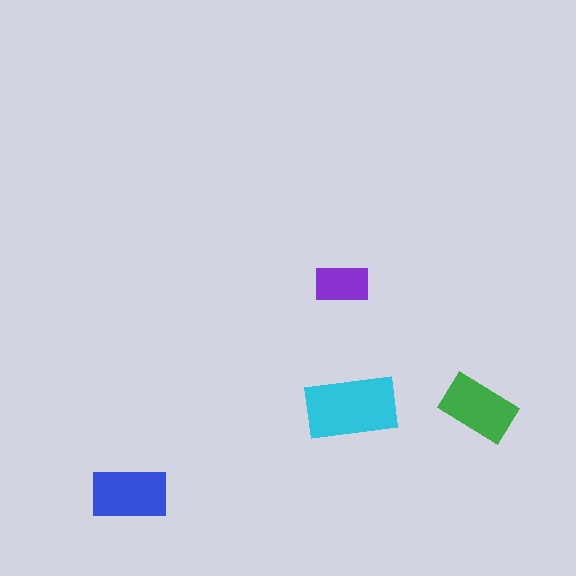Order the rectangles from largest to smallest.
the cyan one, the blue one, the green one, the purple one.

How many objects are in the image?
There are 4 objects in the image.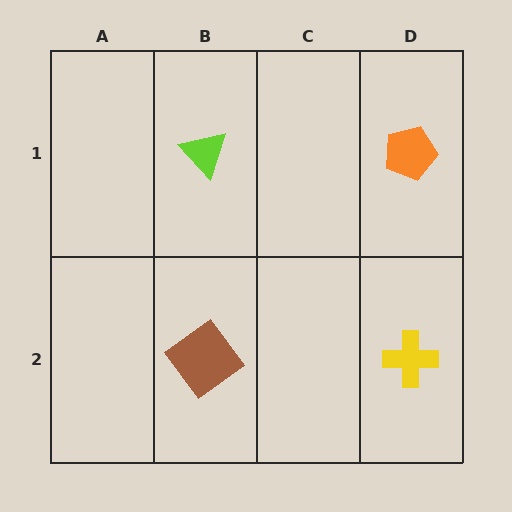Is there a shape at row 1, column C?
No, that cell is empty.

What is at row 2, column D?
A yellow cross.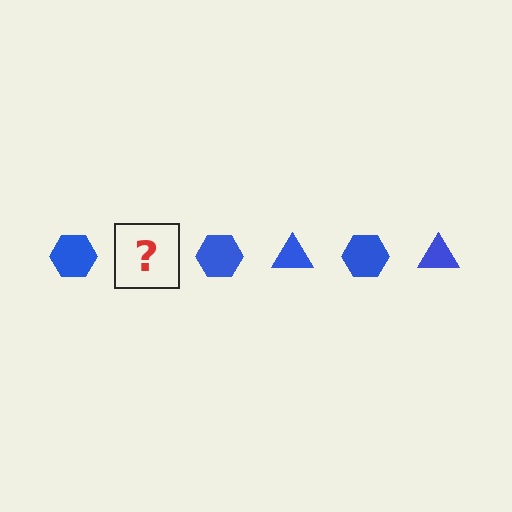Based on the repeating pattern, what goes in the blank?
The blank should be a blue triangle.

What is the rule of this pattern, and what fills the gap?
The rule is that the pattern cycles through hexagon, triangle shapes in blue. The gap should be filled with a blue triangle.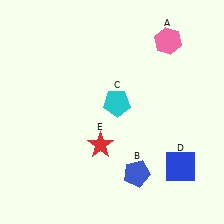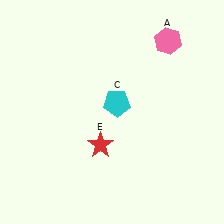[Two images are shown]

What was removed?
The blue pentagon (B), the blue square (D) were removed in Image 2.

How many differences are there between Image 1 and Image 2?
There are 2 differences between the two images.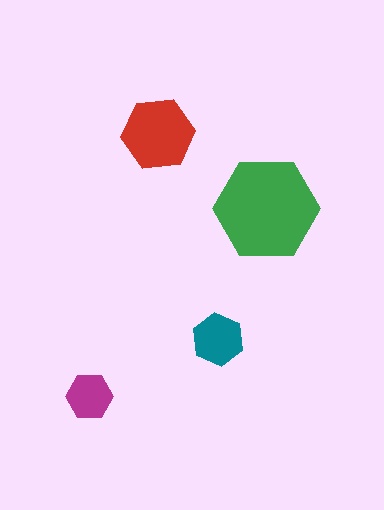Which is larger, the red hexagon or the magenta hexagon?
The red one.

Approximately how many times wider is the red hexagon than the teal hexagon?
About 1.5 times wider.